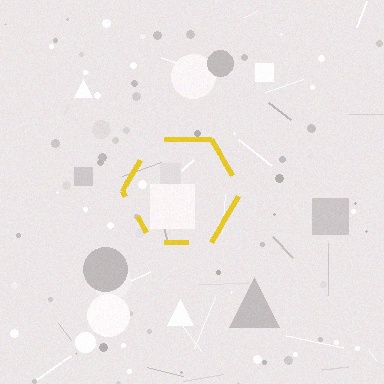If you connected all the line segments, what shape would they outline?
They would outline a hexagon.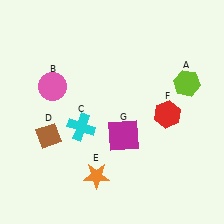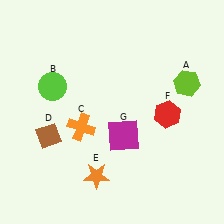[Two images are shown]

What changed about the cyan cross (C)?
In Image 1, C is cyan. In Image 2, it changed to orange.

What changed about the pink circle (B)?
In Image 1, B is pink. In Image 2, it changed to lime.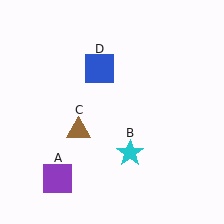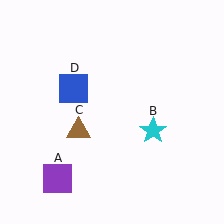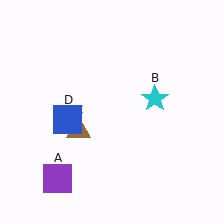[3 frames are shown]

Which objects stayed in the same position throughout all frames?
Purple square (object A) and brown triangle (object C) remained stationary.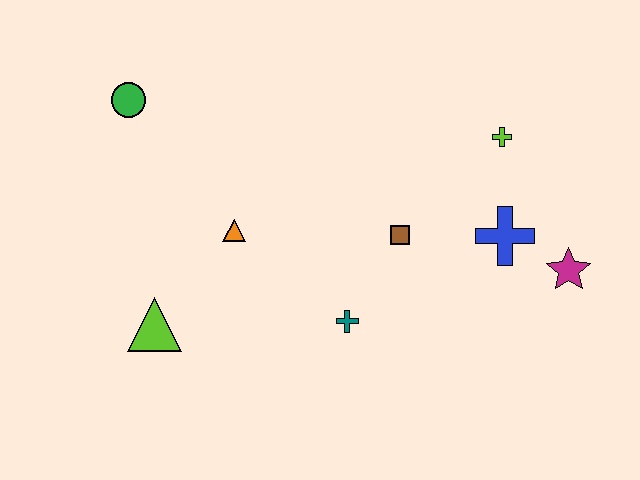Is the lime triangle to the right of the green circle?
Yes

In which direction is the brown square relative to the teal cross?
The brown square is above the teal cross.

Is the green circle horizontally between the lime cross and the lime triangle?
No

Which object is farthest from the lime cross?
The lime triangle is farthest from the lime cross.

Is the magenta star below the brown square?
Yes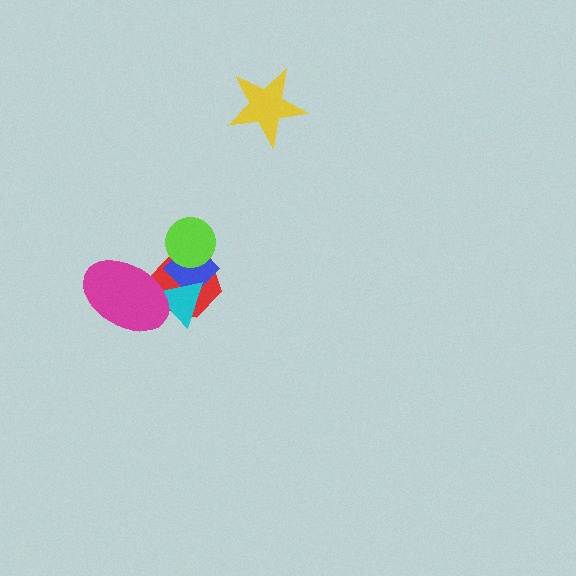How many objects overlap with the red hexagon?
4 objects overlap with the red hexagon.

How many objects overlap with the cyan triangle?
3 objects overlap with the cyan triangle.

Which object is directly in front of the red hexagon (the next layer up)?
The blue diamond is directly in front of the red hexagon.